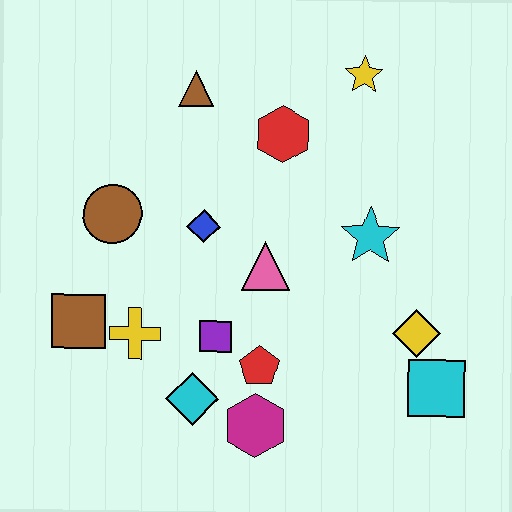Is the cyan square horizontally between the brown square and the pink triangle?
No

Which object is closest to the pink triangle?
The blue diamond is closest to the pink triangle.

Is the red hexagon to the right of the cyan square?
No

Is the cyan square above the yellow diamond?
No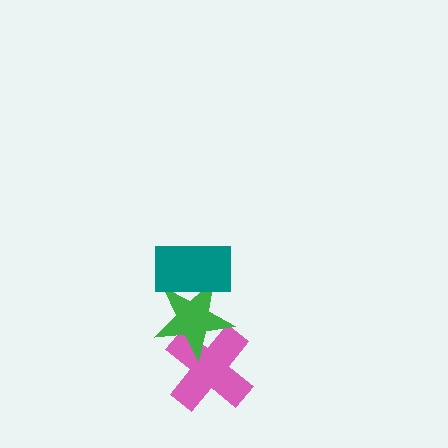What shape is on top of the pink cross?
The green star is on top of the pink cross.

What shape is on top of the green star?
The teal rectangle is on top of the green star.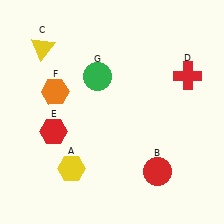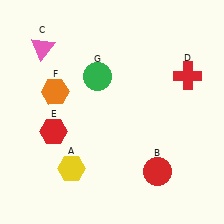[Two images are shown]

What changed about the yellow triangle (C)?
In Image 1, C is yellow. In Image 2, it changed to pink.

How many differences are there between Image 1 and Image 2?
There is 1 difference between the two images.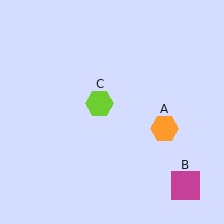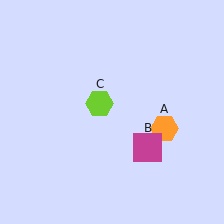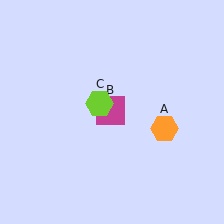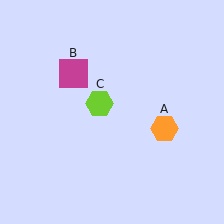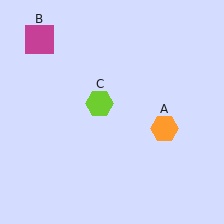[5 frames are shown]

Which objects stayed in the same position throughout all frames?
Orange hexagon (object A) and lime hexagon (object C) remained stationary.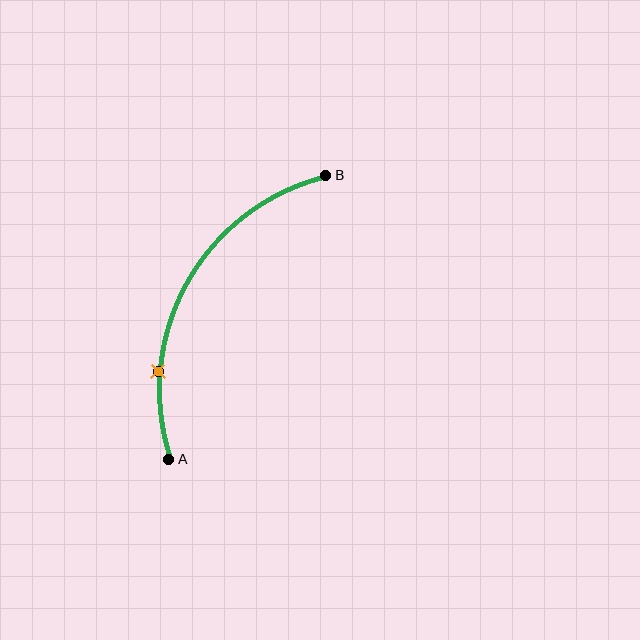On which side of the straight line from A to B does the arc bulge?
The arc bulges to the left of the straight line connecting A and B.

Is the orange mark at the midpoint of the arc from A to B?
No. The orange mark lies on the arc but is closer to endpoint A. The arc midpoint would be at the point on the curve equidistant along the arc from both A and B.